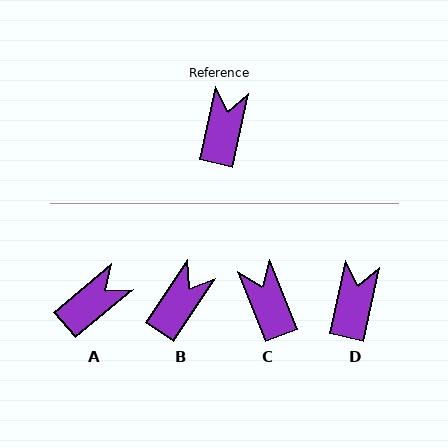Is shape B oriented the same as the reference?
No, it is off by about 22 degrees.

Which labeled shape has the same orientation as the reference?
D.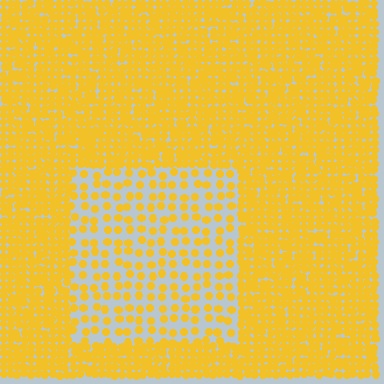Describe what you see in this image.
The image contains small yellow elements arranged at two different densities. A rectangle-shaped region is visible where the elements are less densely packed than the surrounding area.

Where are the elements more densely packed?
The elements are more densely packed outside the rectangle boundary.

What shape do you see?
I see a rectangle.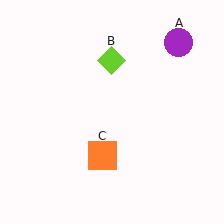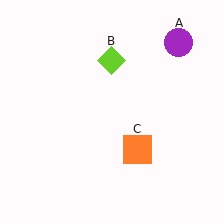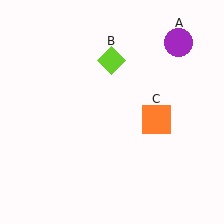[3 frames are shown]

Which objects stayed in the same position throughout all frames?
Purple circle (object A) and lime diamond (object B) remained stationary.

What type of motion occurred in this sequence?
The orange square (object C) rotated counterclockwise around the center of the scene.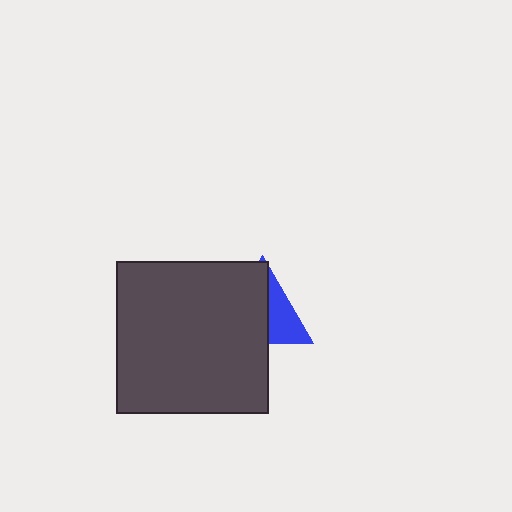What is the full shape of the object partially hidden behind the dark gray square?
The partially hidden object is a blue triangle.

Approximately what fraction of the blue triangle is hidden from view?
Roughly 62% of the blue triangle is hidden behind the dark gray square.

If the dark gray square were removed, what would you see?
You would see the complete blue triangle.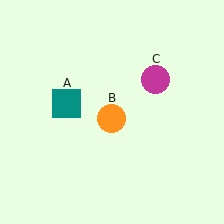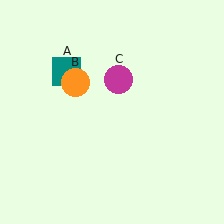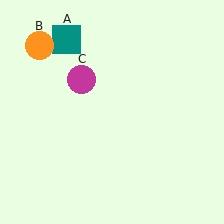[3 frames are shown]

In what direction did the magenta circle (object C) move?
The magenta circle (object C) moved left.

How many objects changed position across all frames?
3 objects changed position: teal square (object A), orange circle (object B), magenta circle (object C).